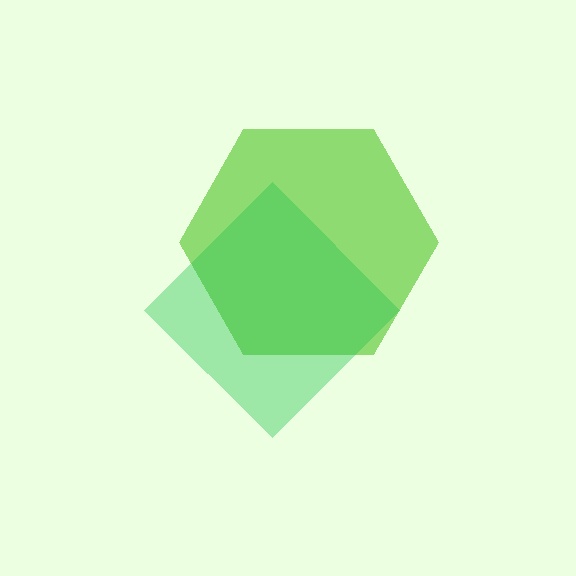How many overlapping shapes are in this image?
There are 2 overlapping shapes in the image.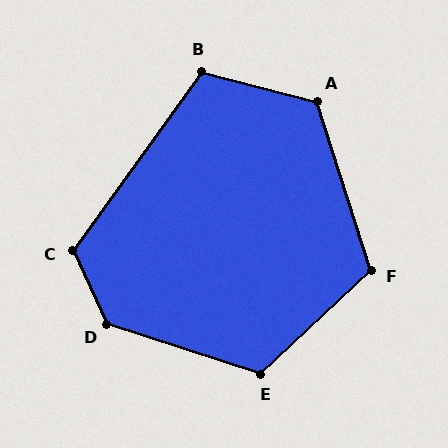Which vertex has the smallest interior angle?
B, at approximately 111 degrees.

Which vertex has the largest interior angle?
D, at approximately 133 degrees.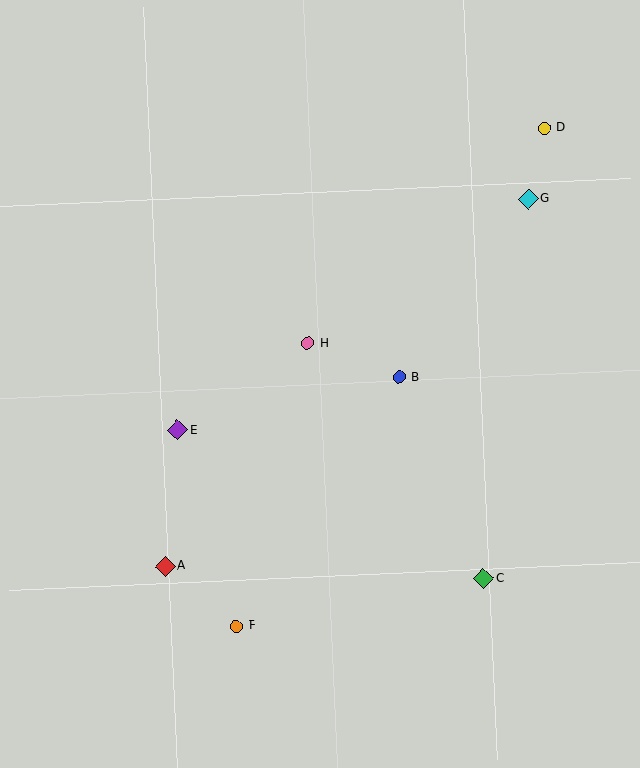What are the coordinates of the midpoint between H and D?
The midpoint between H and D is at (426, 236).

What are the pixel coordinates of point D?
Point D is at (544, 128).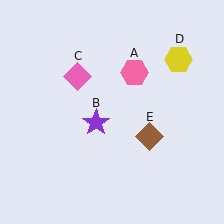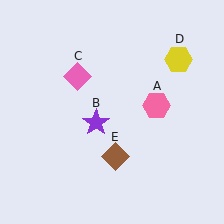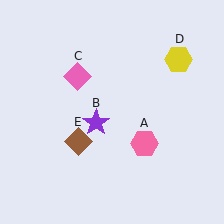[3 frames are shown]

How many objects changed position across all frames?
2 objects changed position: pink hexagon (object A), brown diamond (object E).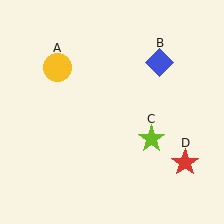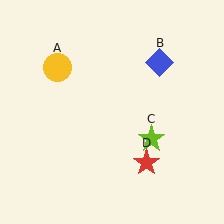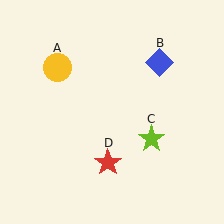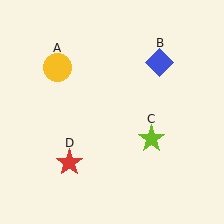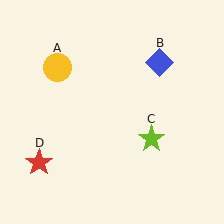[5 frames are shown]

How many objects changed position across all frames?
1 object changed position: red star (object D).